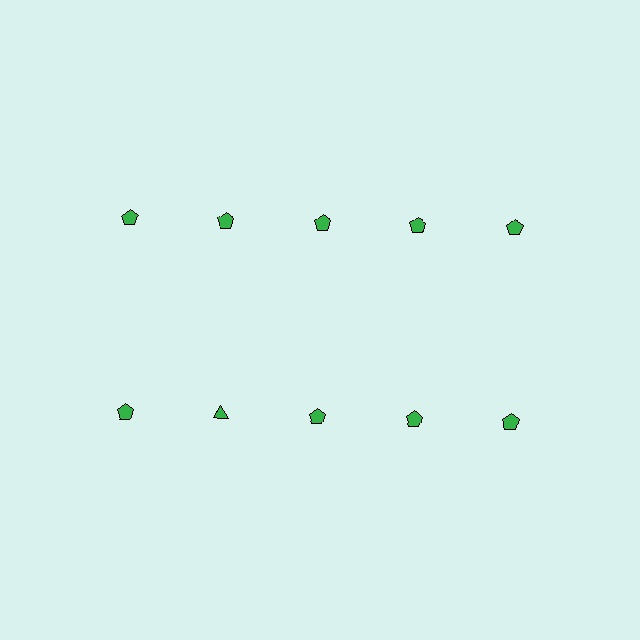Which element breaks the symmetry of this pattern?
The green triangle in the second row, second from left column breaks the symmetry. All other shapes are green pentagons.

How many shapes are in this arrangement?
There are 10 shapes arranged in a grid pattern.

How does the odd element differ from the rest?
It has a different shape: triangle instead of pentagon.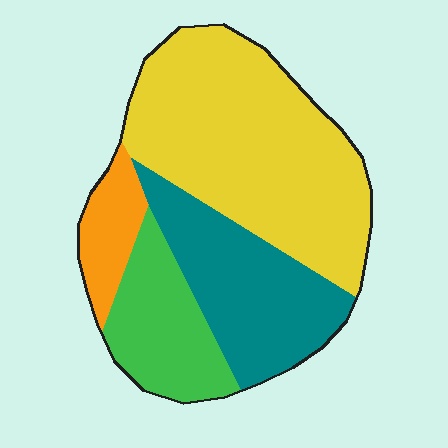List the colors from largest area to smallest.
From largest to smallest: yellow, teal, green, orange.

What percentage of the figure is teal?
Teal covers about 25% of the figure.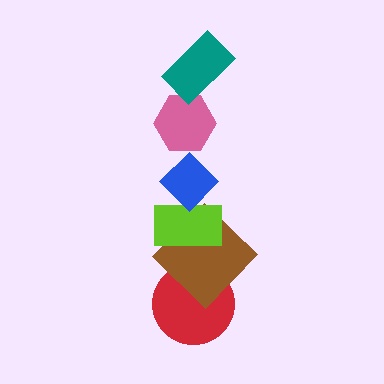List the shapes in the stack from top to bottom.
From top to bottom: the teal rectangle, the pink hexagon, the blue diamond, the lime rectangle, the brown diamond, the red circle.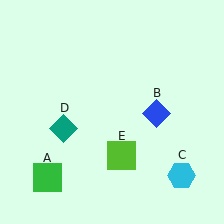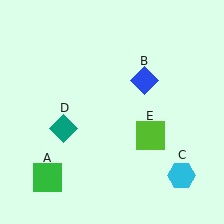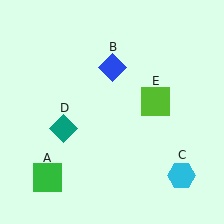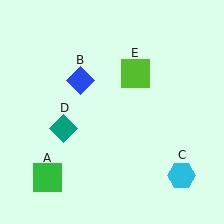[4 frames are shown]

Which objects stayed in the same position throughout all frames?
Green square (object A) and cyan hexagon (object C) and teal diamond (object D) remained stationary.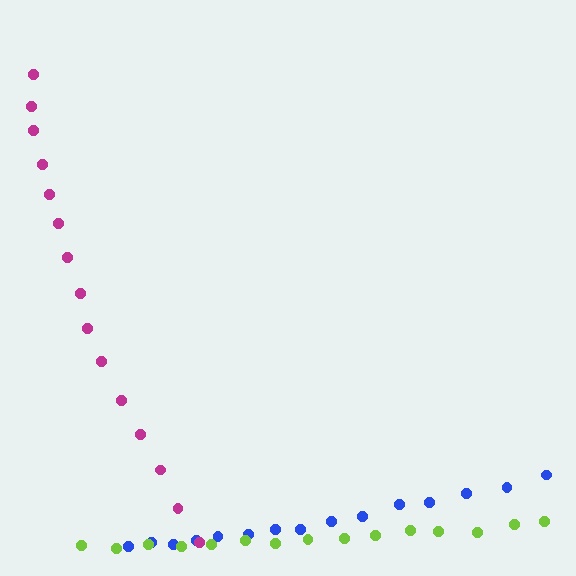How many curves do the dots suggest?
There are 3 distinct paths.